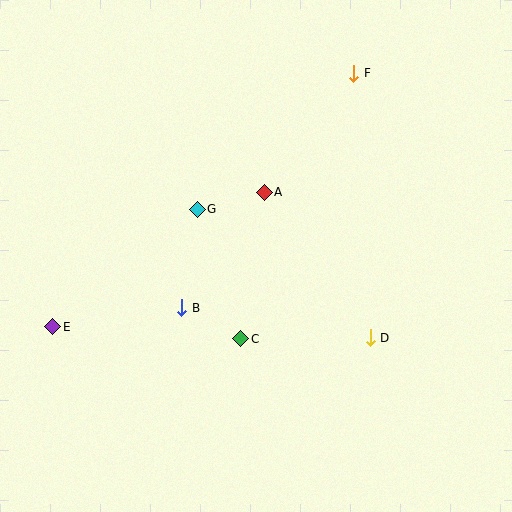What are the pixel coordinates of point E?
Point E is at (53, 327).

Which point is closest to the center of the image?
Point A at (264, 192) is closest to the center.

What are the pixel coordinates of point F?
Point F is at (354, 73).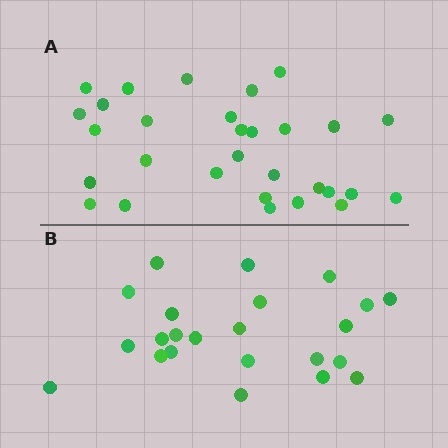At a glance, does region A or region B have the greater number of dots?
Region A (the top region) has more dots.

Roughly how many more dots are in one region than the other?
Region A has roughly 8 or so more dots than region B.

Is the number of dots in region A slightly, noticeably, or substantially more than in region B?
Region A has noticeably more, but not dramatically so. The ratio is roughly 1.3 to 1.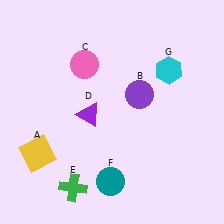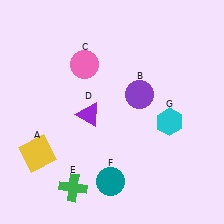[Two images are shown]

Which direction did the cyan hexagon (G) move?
The cyan hexagon (G) moved down.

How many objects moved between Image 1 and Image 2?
1 object moved between the two images.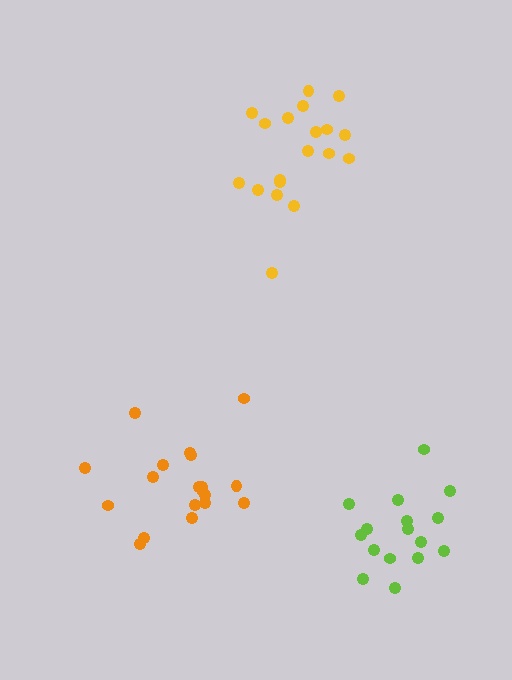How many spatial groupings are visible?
There are 3 spatial groupings.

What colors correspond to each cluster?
The clusters are colored: yellow, orange, lime.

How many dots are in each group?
Group 1: 19 dots, Group 2: 19 dots, Group 3: 16 dots (54 total).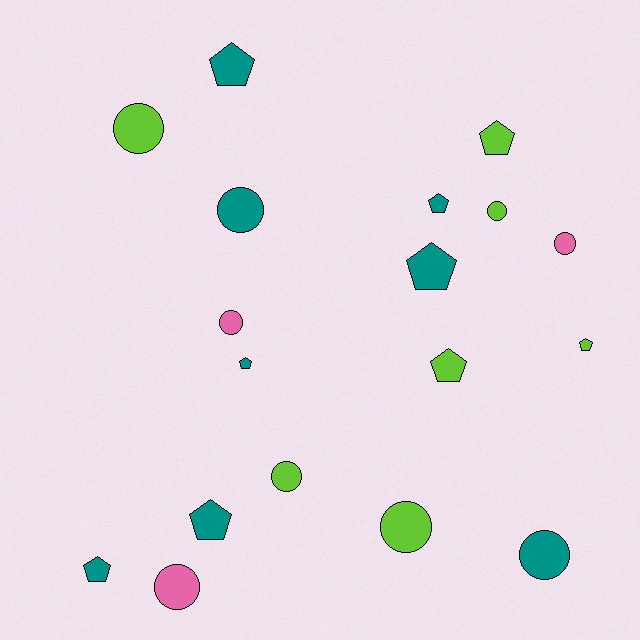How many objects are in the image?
There are 18 objects.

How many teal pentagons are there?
There are 6 teal pentagons.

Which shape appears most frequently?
Circle, with 9 objects.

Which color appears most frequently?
Teal, with 8 objects.